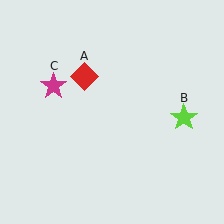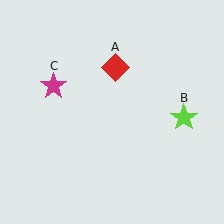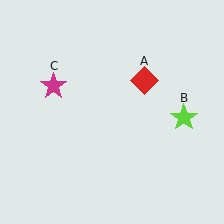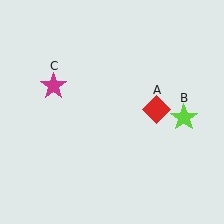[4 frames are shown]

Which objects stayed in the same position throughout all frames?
Lime star (object B) and magenta star (object C) remained stationary.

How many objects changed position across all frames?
1 object changed position: red diamond (object A).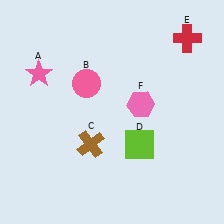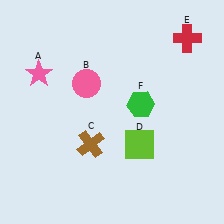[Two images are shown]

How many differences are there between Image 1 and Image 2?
There is 1 difference between the two images.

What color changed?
The hexagon (F) changed from pink in Image 1 to green in Image 2.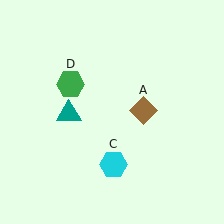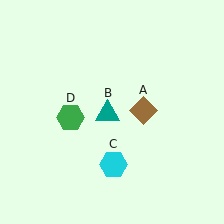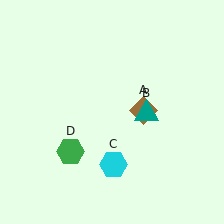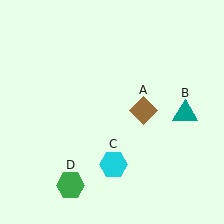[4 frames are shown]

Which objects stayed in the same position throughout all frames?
Brown diamond (object A) and cyan hexagon (object C) remained stationary.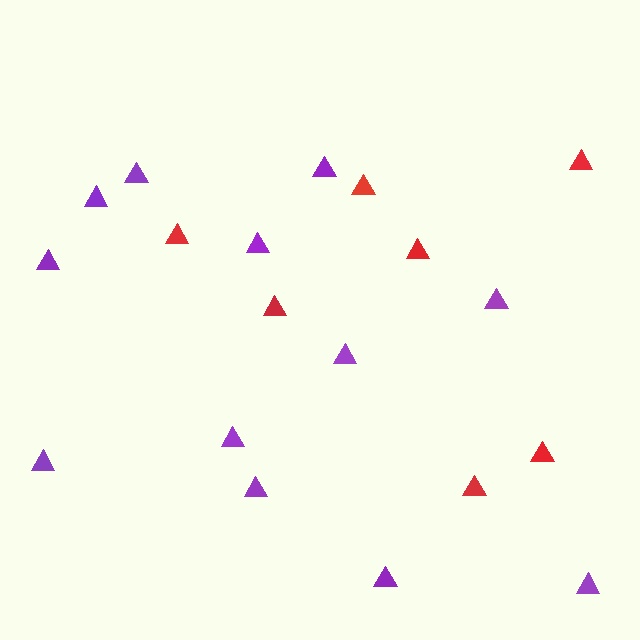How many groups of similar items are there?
There are 2 groups: one group of red triangles (7) and one group of purple triangles (12).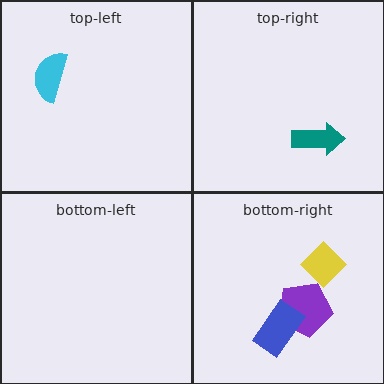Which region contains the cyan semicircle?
The top-left region.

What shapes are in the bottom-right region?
The yellow diamond, the purple pentagon, the blue rectangle.